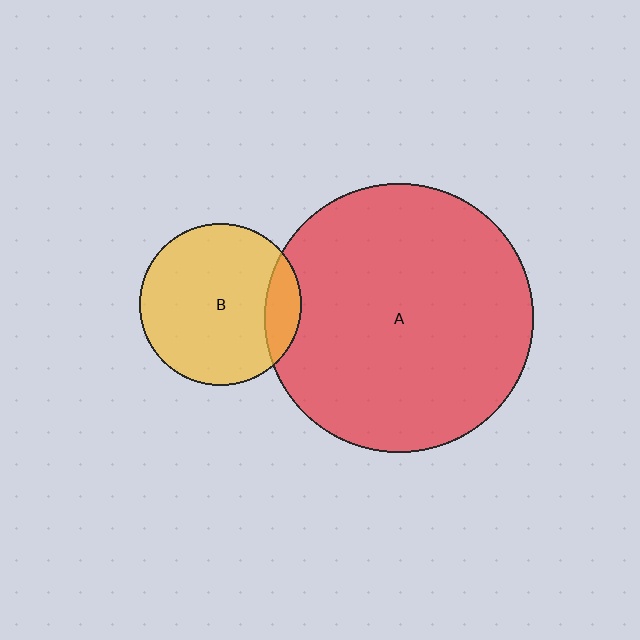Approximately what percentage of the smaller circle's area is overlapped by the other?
Approximately 15%.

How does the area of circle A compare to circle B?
Approximately 2.8 times.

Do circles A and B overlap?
Yes.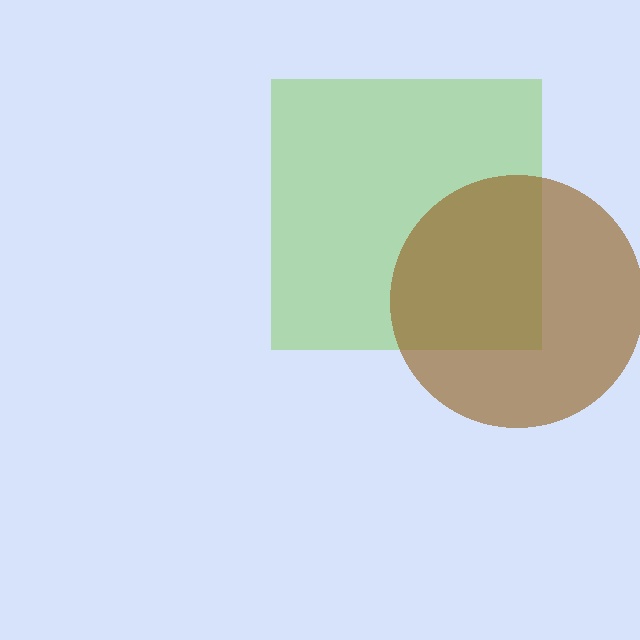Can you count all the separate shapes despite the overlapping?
Yes, there are 2 separate shapes.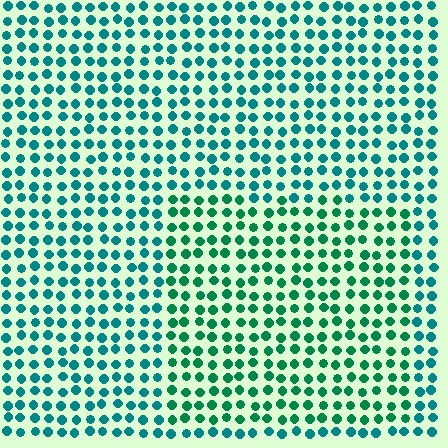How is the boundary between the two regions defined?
The boundary is defined purely by a slight shift in hue (about 28 degrees). Spacing, size, and orientation are identical on both sides.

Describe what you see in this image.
The image is filled with small teal elements in a uniform arrangement. A rectangle-shaped region is visible where the elements are tinted to a slightly different hue, forming a subtle color boundary.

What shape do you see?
I see a rectangle.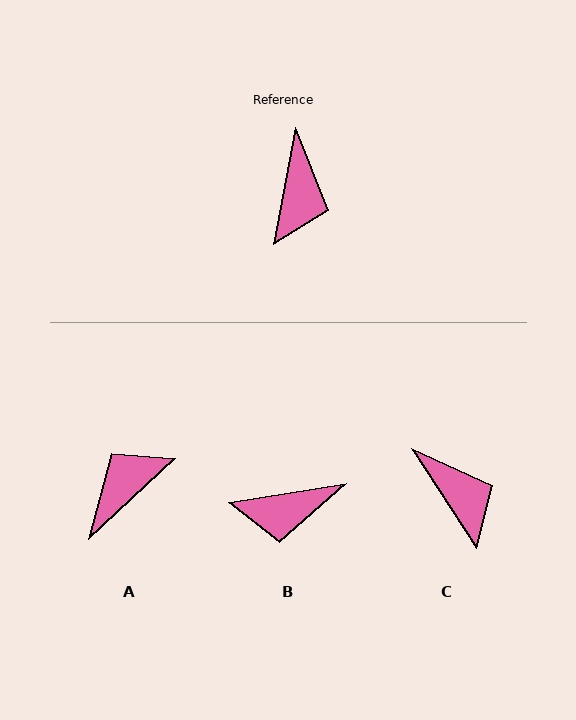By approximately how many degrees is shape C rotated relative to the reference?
Approximately 44 degrees counter-clockwise.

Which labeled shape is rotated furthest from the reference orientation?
A, about 144 degrees away.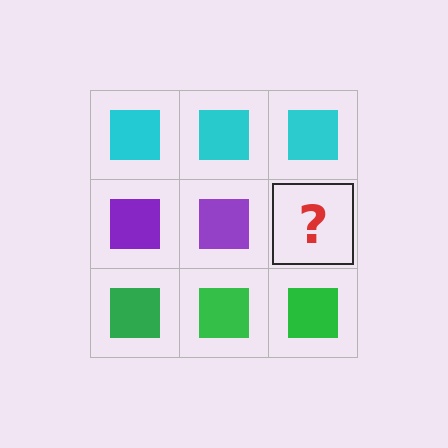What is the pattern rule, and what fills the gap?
The rule is that each row has a consistent color. The gap should be filled with a purple square.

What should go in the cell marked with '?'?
The missing cell should contain a purple square.